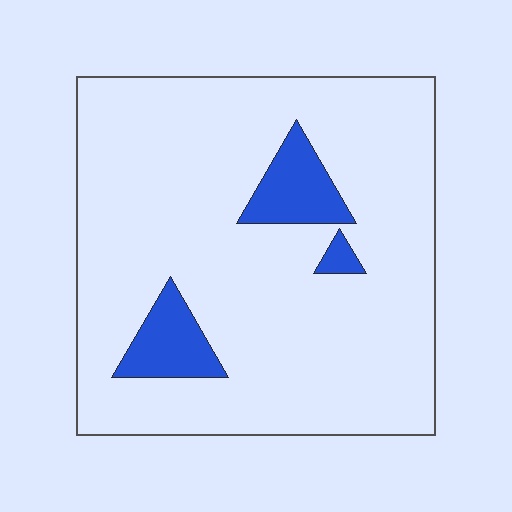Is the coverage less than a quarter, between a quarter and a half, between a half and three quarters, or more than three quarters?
Less than a quarter.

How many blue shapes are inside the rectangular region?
3.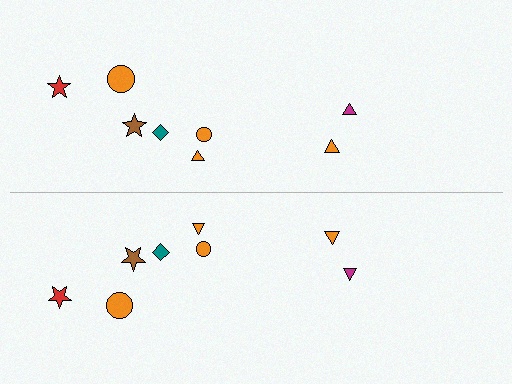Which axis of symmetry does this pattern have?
The pattern has a horizontal axis of symmetry running through the center of the image.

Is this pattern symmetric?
Yes, this pattern has bilateral (reflection) symmetry.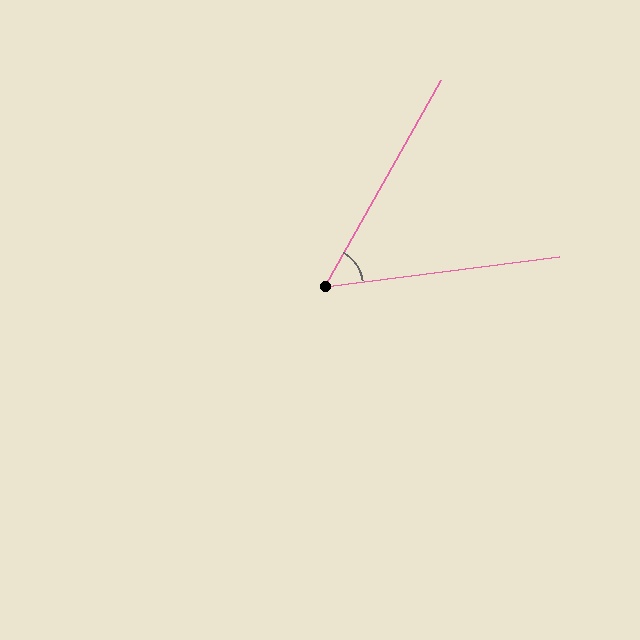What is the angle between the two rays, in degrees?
Approximately 53 degrees.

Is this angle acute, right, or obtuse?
It is acute.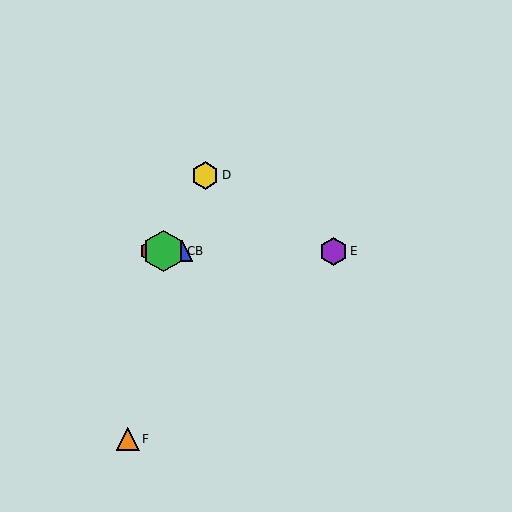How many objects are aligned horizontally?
4 objects (A, B, C, E) are aligned horizontally.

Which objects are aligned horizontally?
Objects A, B, C, E are aligned horizontally.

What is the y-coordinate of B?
Object B is at y≈251.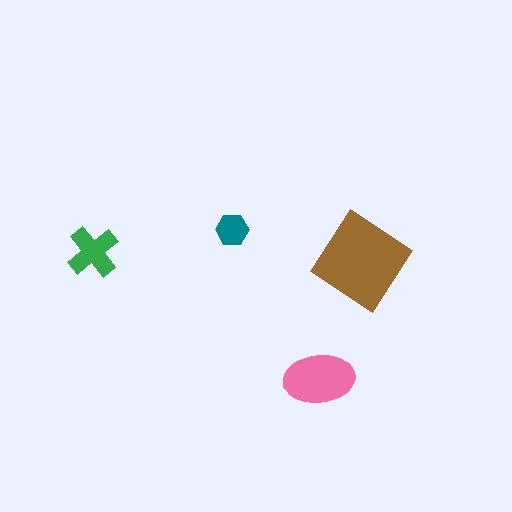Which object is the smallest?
The teal hexagon.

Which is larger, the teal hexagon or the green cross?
The green cross.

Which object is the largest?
The brown diamond.